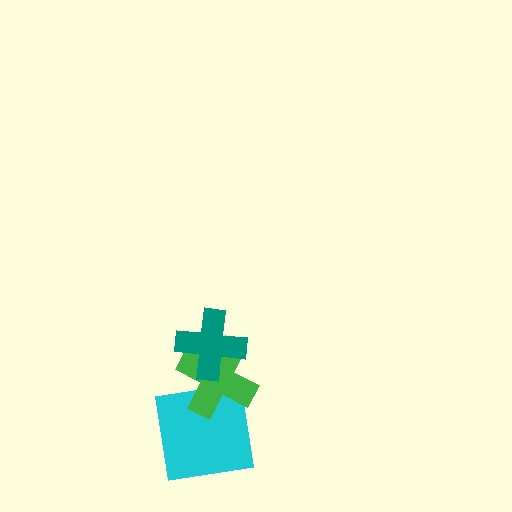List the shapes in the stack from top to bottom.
From top to bottom: the teal cross, the green cross, the cyan square.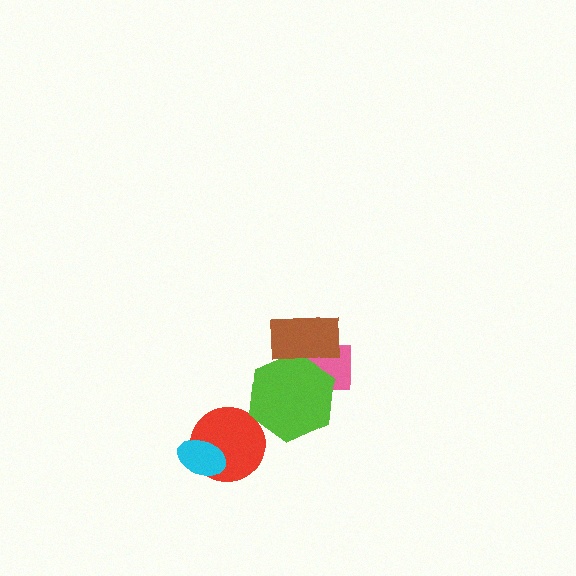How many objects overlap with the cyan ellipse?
1 object overlaps with the cyan ellipse.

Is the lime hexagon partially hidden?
Yes, it is partially covered by another shape.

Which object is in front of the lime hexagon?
The brown rectangle is in front of the lime hexagon.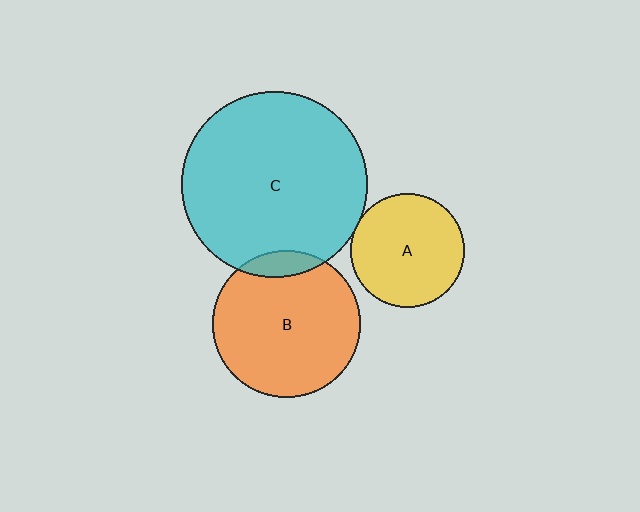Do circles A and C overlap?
Yes.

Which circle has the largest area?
Circle C (cyan).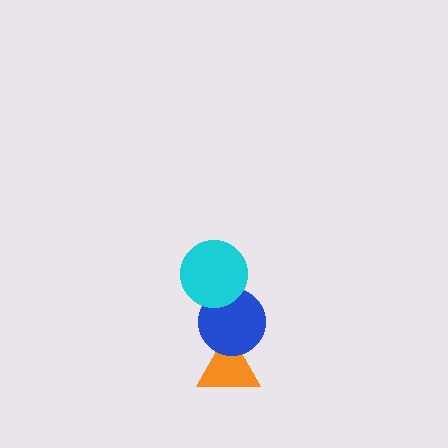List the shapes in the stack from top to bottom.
From top to bottom: the cyan circle, the blue circle, the orange triangle.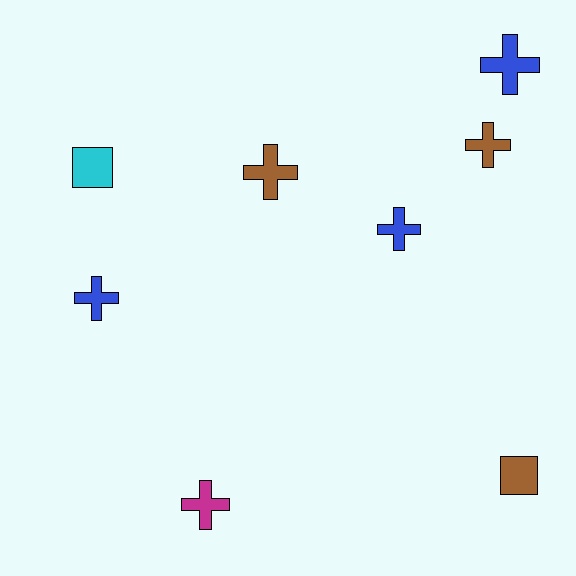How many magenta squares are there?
There are no magenta squares.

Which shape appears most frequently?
Cross, with 6 objects.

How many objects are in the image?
There are 8 objects.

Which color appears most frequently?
Blue, with 3 objects.